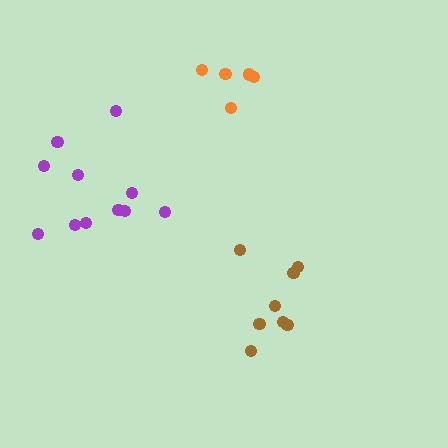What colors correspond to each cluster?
The clusters are colored: brown, purple, orange.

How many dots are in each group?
Group 1: 9 dots, Group 2: 11 dots, Group 3: 5 dots (25 total).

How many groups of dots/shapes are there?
There are 3 groups.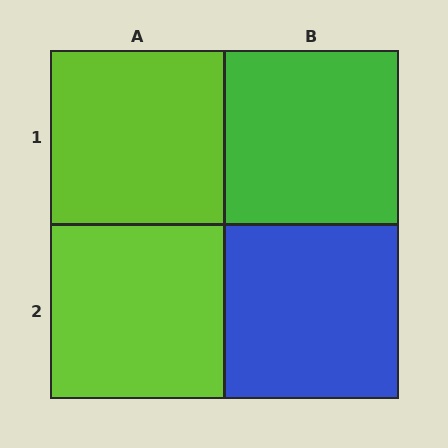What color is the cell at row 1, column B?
Green.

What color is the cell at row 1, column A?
Lime.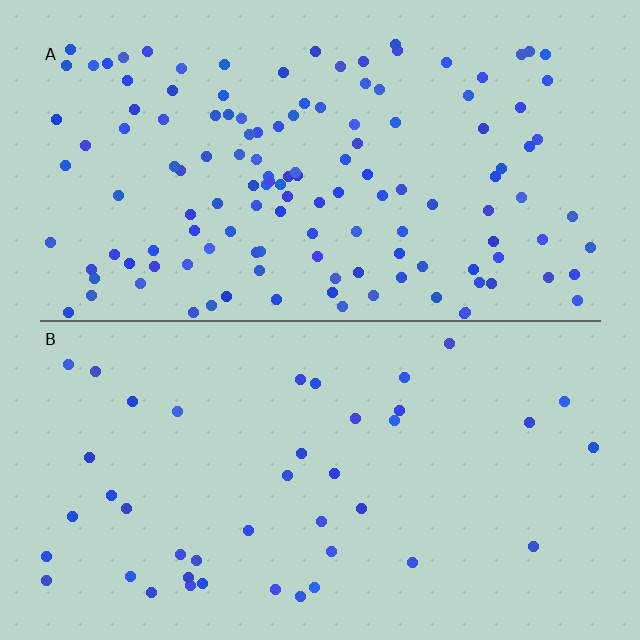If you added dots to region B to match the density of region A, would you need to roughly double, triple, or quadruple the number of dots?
Approximately triple.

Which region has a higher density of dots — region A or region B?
A (the top).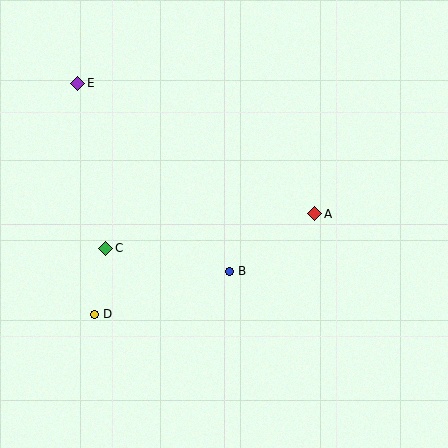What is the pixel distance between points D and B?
The distance between D and B is 142 pixels.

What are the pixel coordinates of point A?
Point A is at (315, 214).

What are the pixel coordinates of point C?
Point C is at (106, 248).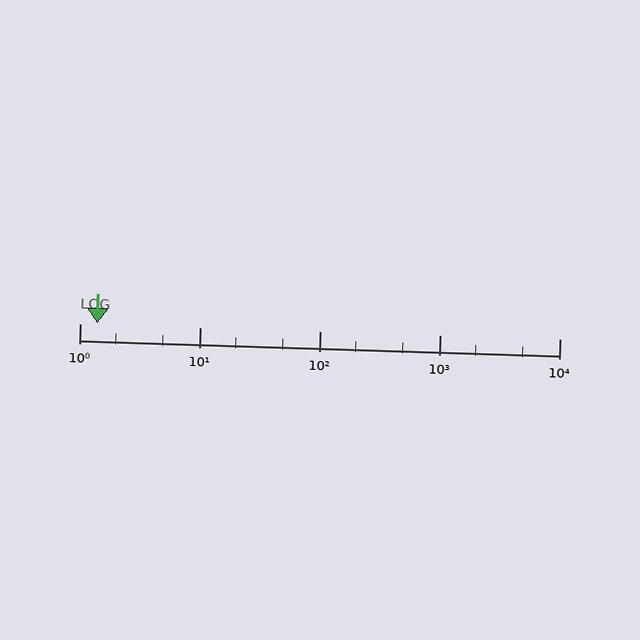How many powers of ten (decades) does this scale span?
The scale spans 4 decades, from 1 to 10000.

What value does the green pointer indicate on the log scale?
The pointer indicates approximately 1.4.